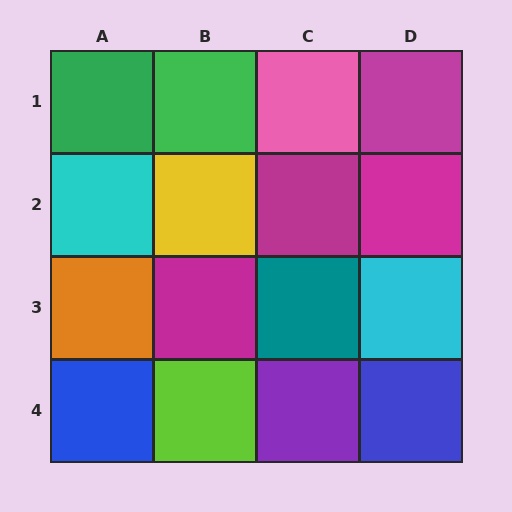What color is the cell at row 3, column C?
Teal.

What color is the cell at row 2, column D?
Magenta.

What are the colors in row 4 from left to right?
Blue, lime, purple, blue.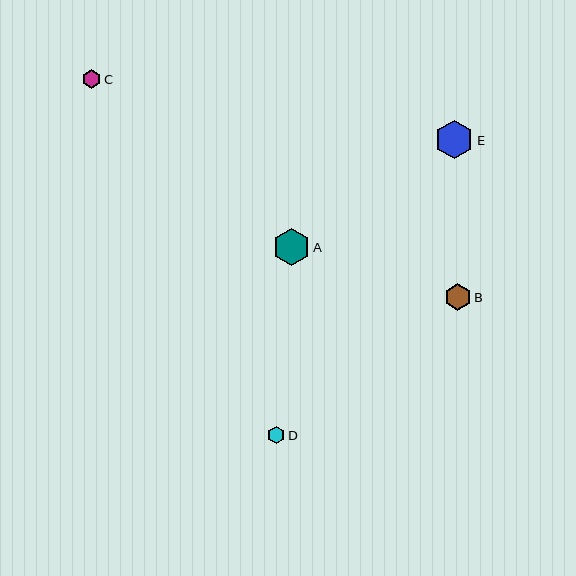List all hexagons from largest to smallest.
From largest to smallest: E, A, B, C, D.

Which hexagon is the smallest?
Hexagon D is the smallest with a size of approximately 17 pixels.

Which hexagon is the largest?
Hexagon E is the largest with a size of approximately 38 pixels.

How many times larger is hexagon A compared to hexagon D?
Hexagon A is approximately 2.2 times the size of hexagon D.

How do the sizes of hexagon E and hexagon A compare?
Hexagon E and hexagon A are approximately the same size.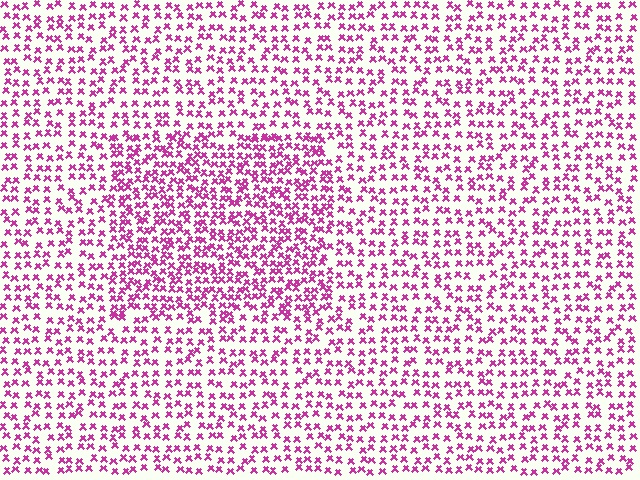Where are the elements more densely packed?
The elements are more densely packed inside the rectangle boundary.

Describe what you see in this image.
The image contains small magenta elements arranged at two different densities. A rectangle-shaped region is visible where the elements are more densely packed than the surrounding area.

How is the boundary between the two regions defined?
The boundary is defined by a change in element density (approximately 1.7x ratio). All elements are the same color, size, and shape.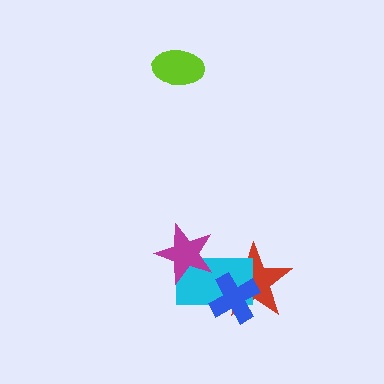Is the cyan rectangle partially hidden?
Yes, it is partially covered by another shape.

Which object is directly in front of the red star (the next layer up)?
The cyan rectangle is directly in front of the red star.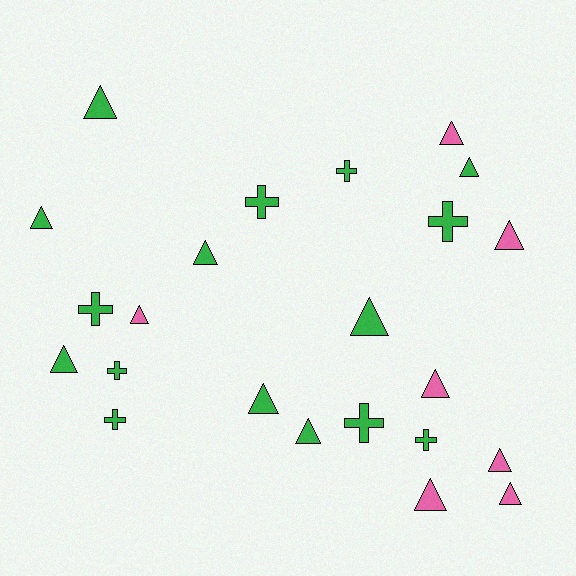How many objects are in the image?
There are 23 objects.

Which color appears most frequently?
Green, with 16 objects.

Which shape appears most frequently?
Triangle, with 15 objects.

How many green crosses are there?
There are 8 green crosses.